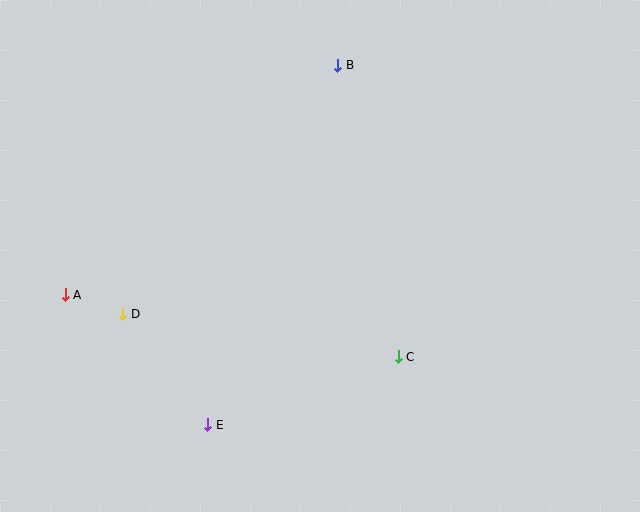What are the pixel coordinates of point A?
Point A is at (65, 295).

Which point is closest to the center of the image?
Point C at (398, 357) is closest to the center.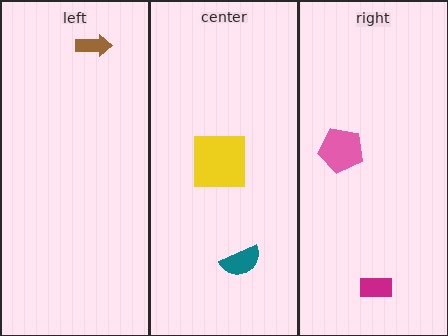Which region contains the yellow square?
The center region.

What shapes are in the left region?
The brown arrow.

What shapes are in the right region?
The magenta rectangle, the pink pentagon.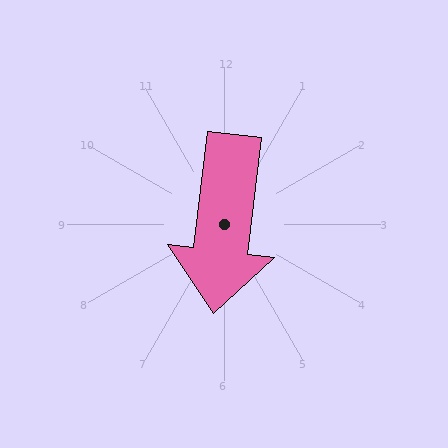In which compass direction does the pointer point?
South.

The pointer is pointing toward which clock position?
Roughly 6 o'clock.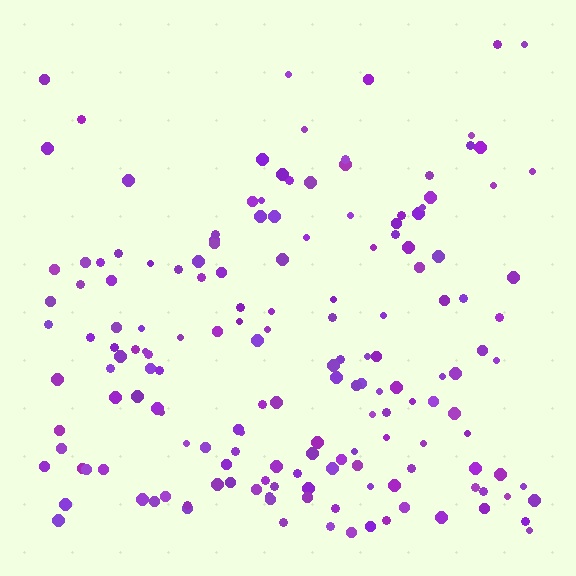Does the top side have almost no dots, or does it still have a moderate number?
Still a moderate number, just noticeably fewer than the bottom.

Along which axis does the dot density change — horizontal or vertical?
Vertical.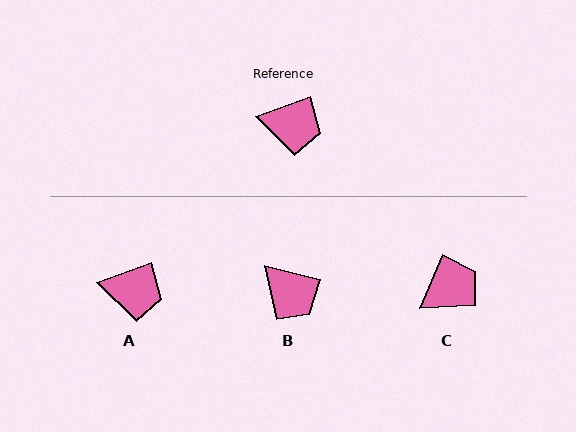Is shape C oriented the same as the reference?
No, it is off by about 48 degrees.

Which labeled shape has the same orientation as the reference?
A.